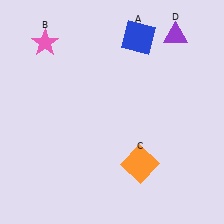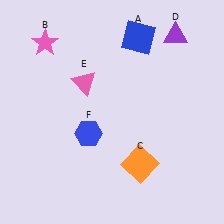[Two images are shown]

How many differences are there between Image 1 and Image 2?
There are 2 differences between the two images.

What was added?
A pink triangle (E), a blue hexagon (F) were added in Image 2.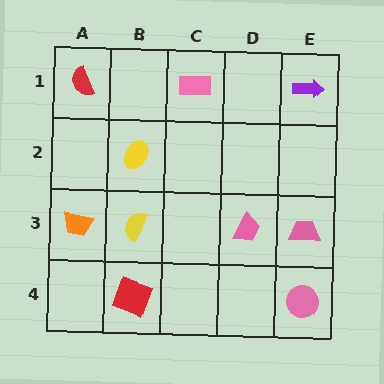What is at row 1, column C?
A pink rectangle.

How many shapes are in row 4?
2 shapes.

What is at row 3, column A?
An orange trapezoid.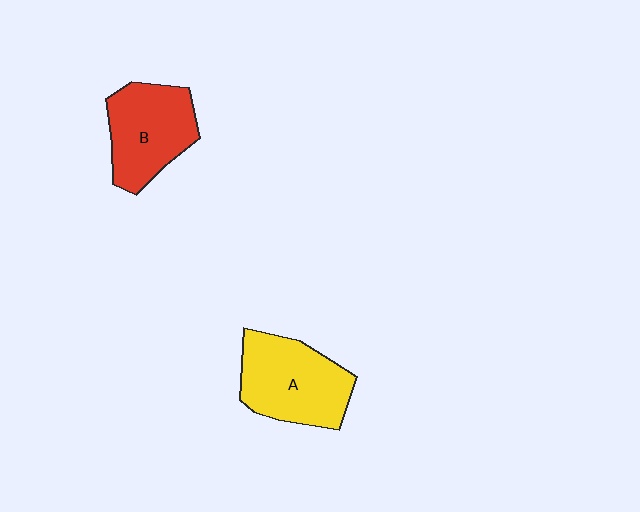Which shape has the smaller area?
Shape B (red).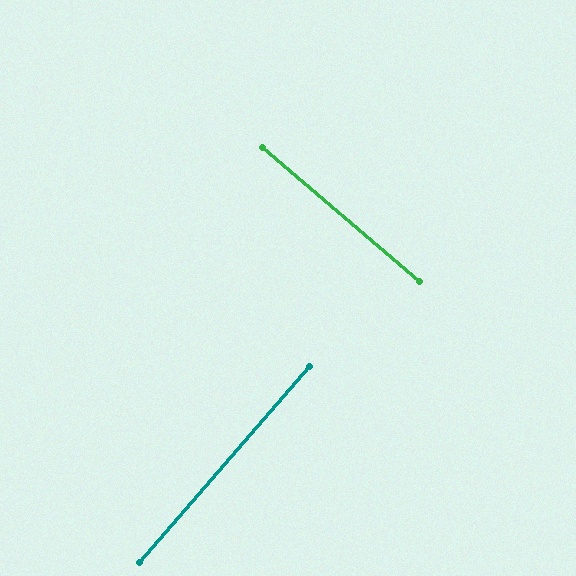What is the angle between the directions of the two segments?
Approximately 90 degrees.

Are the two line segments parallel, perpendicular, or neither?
Perpendicular — they meet at approximately 90°.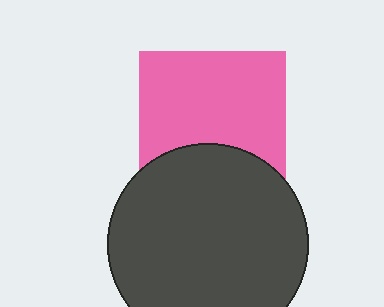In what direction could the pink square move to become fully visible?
The pink square could move up. That would shift it out from behind the dark gray circle entirely.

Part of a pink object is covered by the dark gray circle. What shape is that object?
It is a square.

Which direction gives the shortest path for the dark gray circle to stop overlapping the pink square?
Moving down gives the shortest separation.